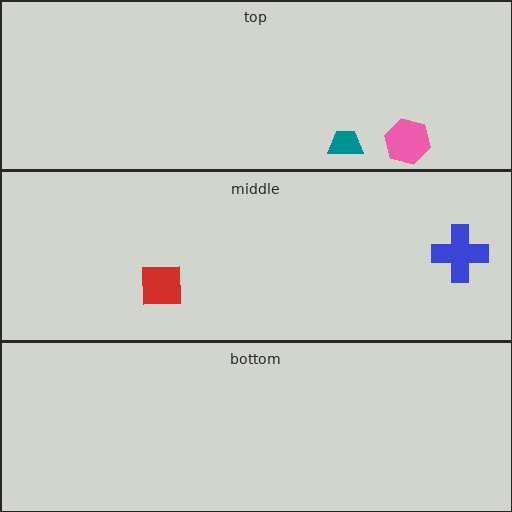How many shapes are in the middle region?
2.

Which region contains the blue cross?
The middle region.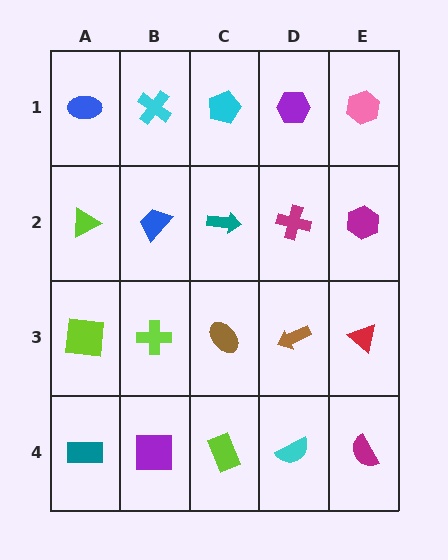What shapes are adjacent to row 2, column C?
A cyan pentagon (row 1, column C), a brown ellipse (row 3, column C), a blue trapezoid (row 2, column B), a magenta cross (row 2, column D).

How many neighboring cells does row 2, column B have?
4.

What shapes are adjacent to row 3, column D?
A magenta cross (row 2, column D), a cyan semicircle (row 4, column D), a brown ellipse (row 3, column C), a red triangle (row 3, column E).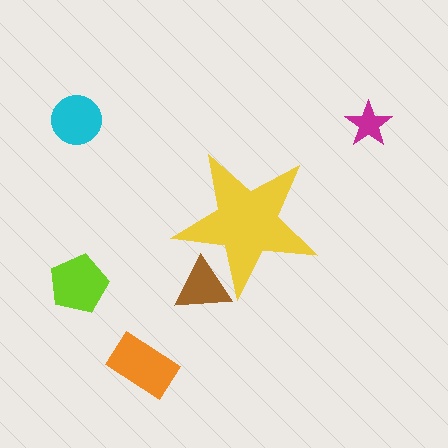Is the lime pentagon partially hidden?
No, the lime pentagon is fully visible.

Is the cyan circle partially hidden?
No, the cyan circle is fully visible.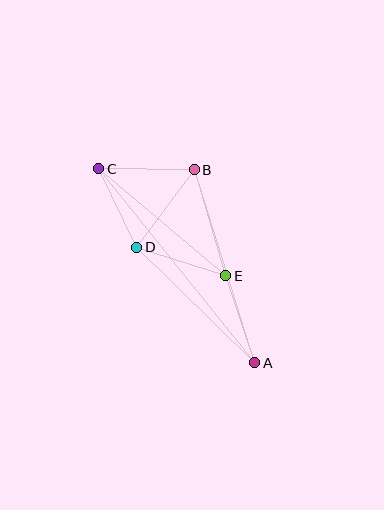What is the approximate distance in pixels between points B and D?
The distance between B and D is approximately 97 pixels.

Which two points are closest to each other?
Points C and D are closest to each other.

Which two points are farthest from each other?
Points A and C are farthest from each other.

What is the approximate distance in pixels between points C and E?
The distance between C and E is approximately 166 pixels.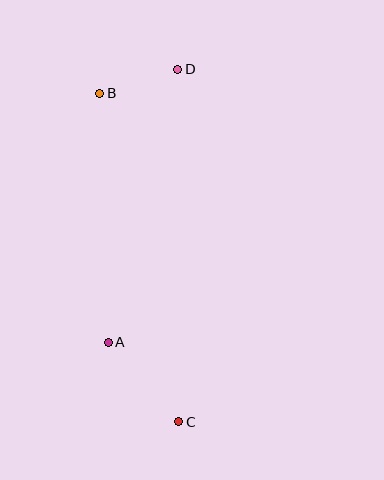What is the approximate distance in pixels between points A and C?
The distance between A and C is approximately 106 pixels.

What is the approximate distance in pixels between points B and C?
The distance between B and C is approximately 338 pixels.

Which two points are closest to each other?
Points B and D are closest to each other.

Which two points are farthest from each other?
Points C and D are farthest from each other.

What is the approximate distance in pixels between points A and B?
The distance between A and B is approximately 249 pixels.